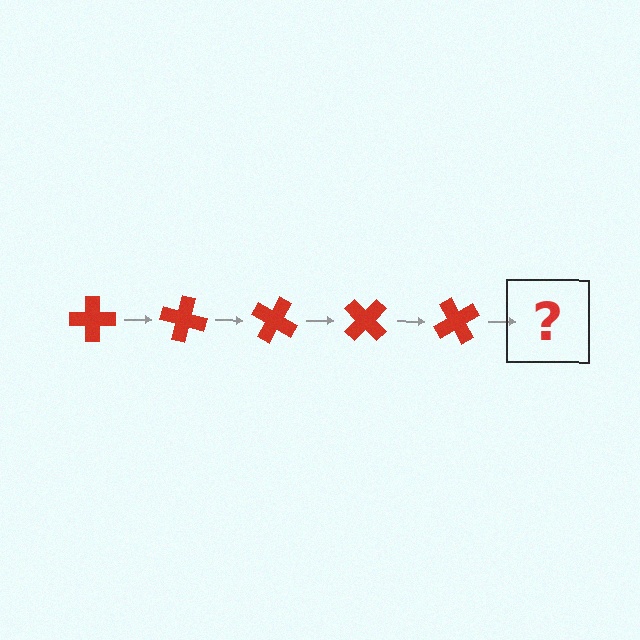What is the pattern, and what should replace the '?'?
The pattern is that the cross rotates 15 degrees each step. The '?' should be a red cross rotated 75 degrees.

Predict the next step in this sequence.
The next step is a red cross rotated 75 degrees.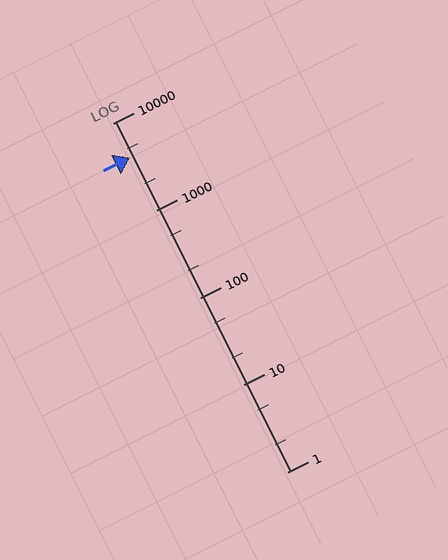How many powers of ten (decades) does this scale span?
The scale spans 4 decades, from 1 to 10000.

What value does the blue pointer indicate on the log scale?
The pointer indicates approximately 4000.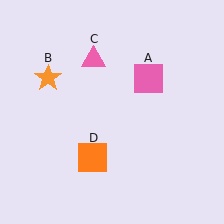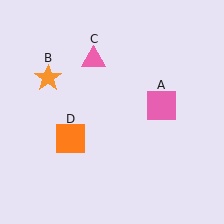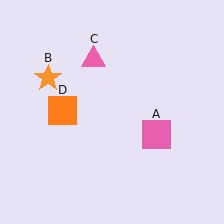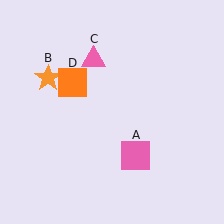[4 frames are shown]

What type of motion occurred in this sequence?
The pink square (object A), orange square (object D) rotated clockwise around the center of the scene.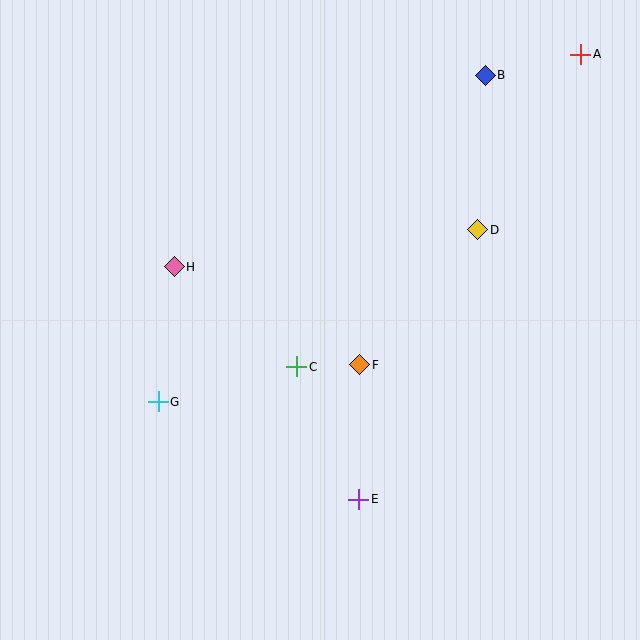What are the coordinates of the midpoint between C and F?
The midpoint between C and F is at (328, 366).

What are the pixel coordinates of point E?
Point E is at (359, 499).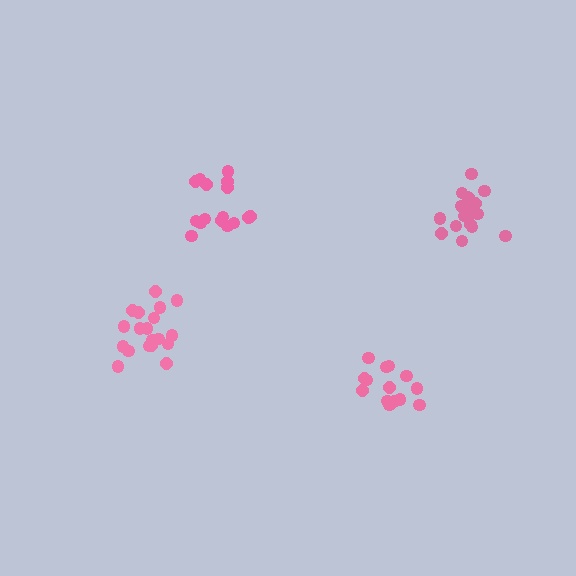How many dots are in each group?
Group 1: 15 dots, Group 2: 19 dots, Group 3: 16 dots, Group 4: 18 dots (68 total).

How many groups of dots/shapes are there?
There are 4 groups.